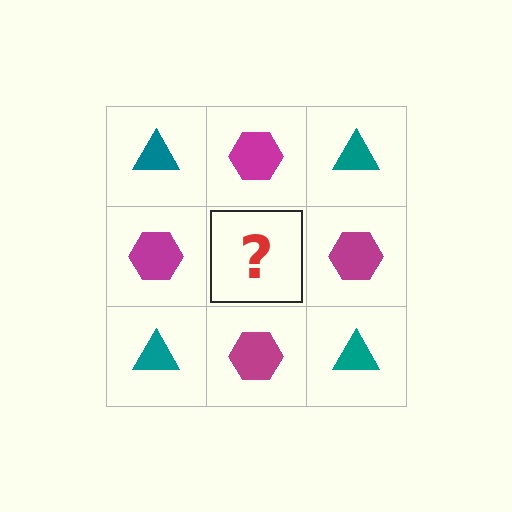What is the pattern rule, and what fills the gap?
The rule is that it alternates teal triangle and magenta hexagon in a checkerboard pattern. The gap should be filled with a teal triangle.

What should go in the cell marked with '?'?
The missing cell should contain a teal triangle.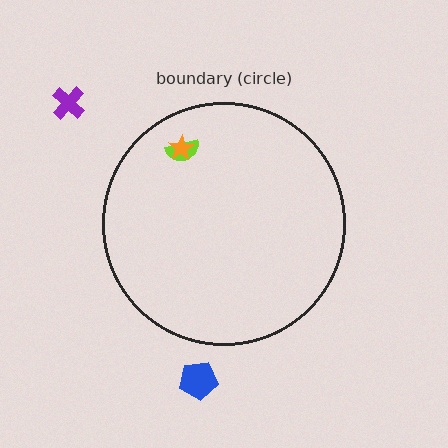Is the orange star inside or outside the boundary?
Inside.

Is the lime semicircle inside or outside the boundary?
Inside.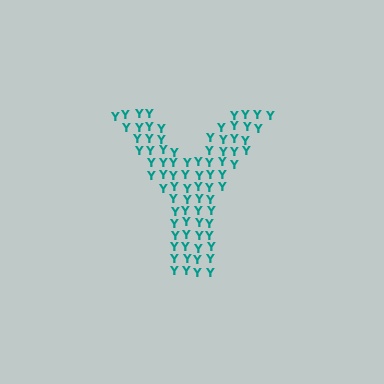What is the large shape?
The large shape is the letter Y.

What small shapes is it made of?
It is made of small letter Y's.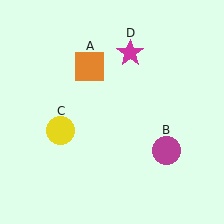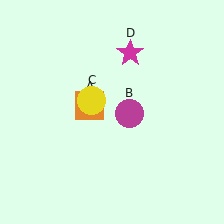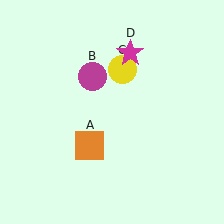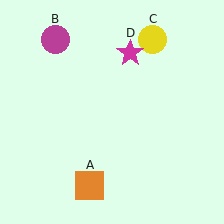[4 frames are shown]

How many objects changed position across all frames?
3 objects changed position: orange square (object A), magenta circle (object B), yellow circle (object C).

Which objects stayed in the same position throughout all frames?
Magenta star (object D) remained stationary.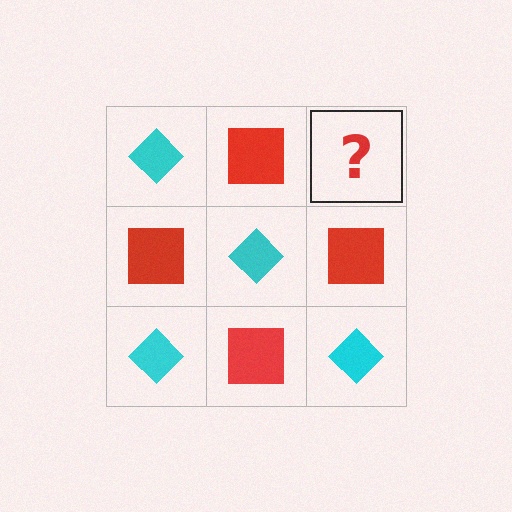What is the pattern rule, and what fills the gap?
The rule is that it alternates cyan diamond and red square in a checkerboard pattern. The gap should be filled with a cyan diamond.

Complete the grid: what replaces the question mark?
The question mark should be replaced with a cyan diamond.